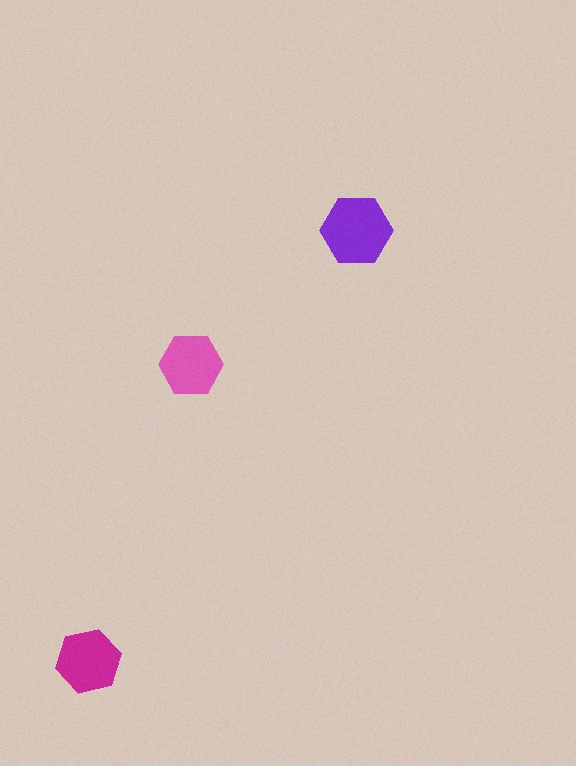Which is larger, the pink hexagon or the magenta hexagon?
The magenta one.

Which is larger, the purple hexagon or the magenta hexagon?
The purple one.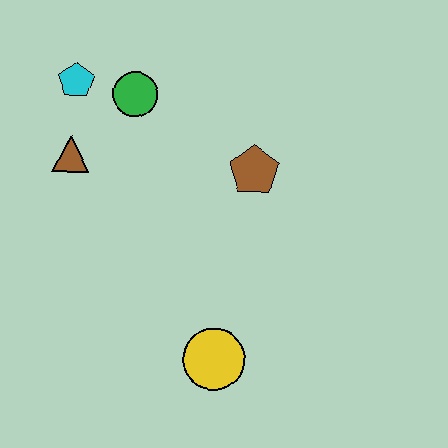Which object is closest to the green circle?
The cyan pentagon is closest to the green circle.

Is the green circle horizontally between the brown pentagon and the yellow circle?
No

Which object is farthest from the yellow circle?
The cyan pentagon is farthest from the yellow circle.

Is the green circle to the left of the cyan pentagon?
No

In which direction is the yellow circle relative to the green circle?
The yellow circle is below the green circle.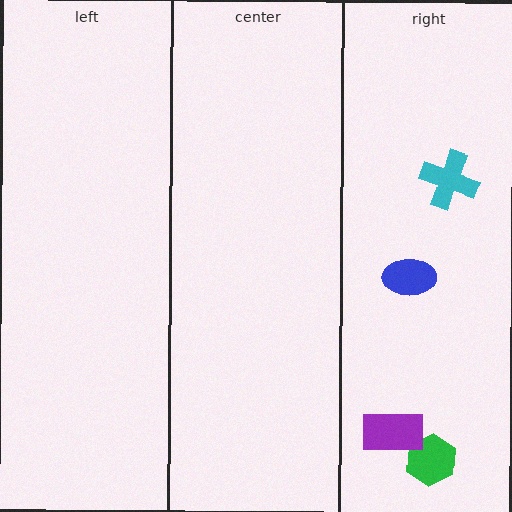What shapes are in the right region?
The blue ellipse, the cyan cross, the green hexagon, the purple rectangle.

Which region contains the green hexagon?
The right region.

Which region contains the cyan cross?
The right region.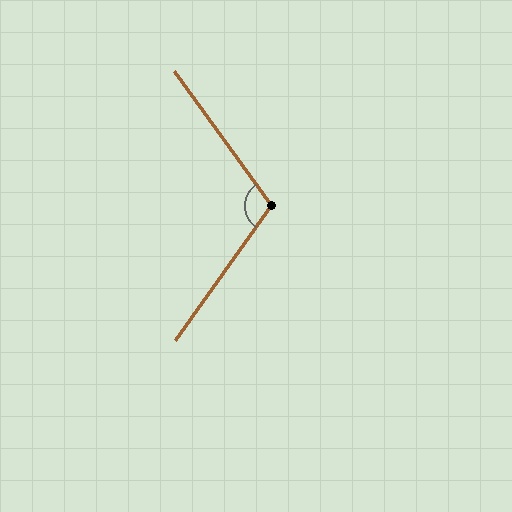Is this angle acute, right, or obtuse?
It is obtuse.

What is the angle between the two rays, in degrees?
Approximately 109 degrees.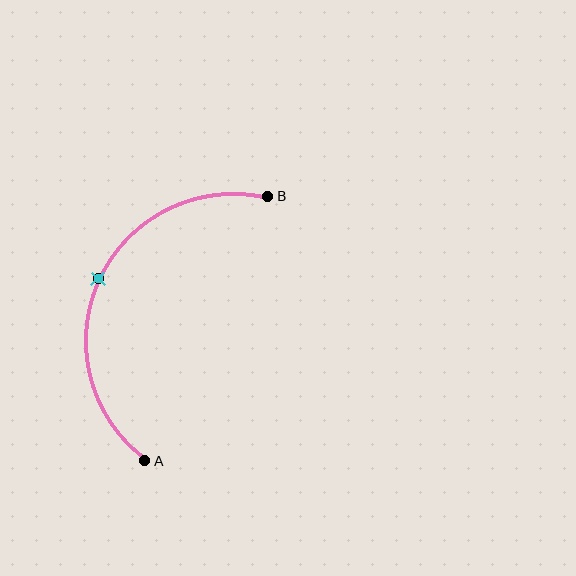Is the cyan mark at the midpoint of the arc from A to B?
Yes. The cyan mark lies on the arc at equal arc-length from both A and B — it is the arc midpoint.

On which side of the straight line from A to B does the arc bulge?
The arc bulges to the left of the straight line connecting A and B.